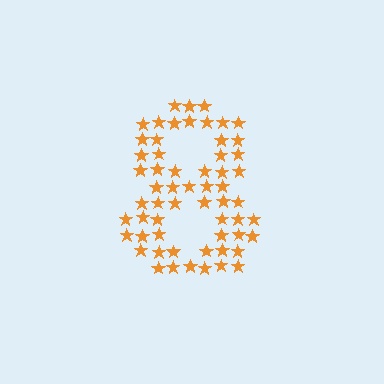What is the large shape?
The large shape is the digit 8.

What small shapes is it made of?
It is made of small stars.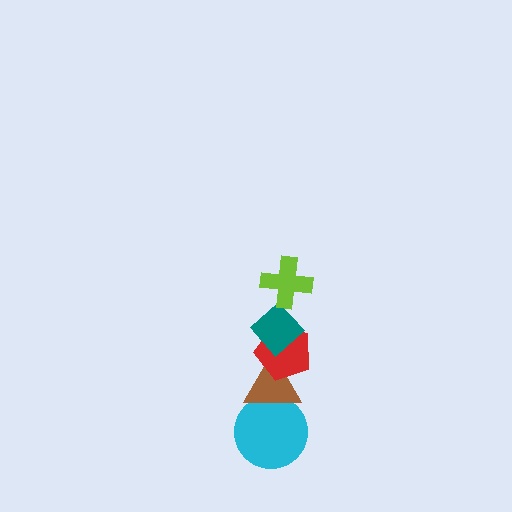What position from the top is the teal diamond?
The teal diamond is 2nd from the top.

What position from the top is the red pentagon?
The red pentagon is 3rd from the top.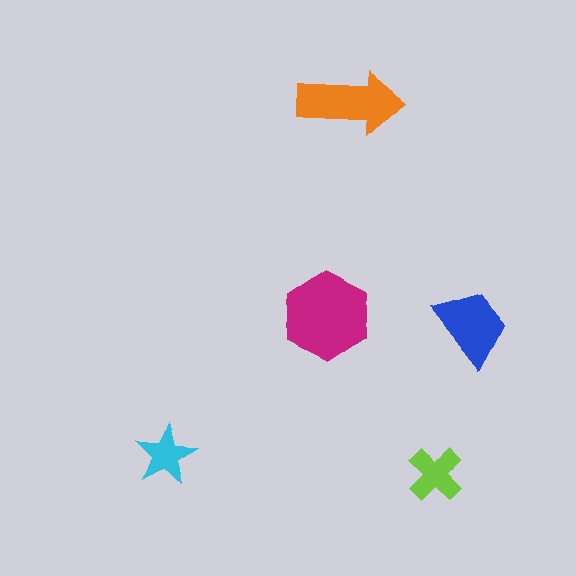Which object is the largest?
The magenta hexagon.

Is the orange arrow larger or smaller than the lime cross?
Larger.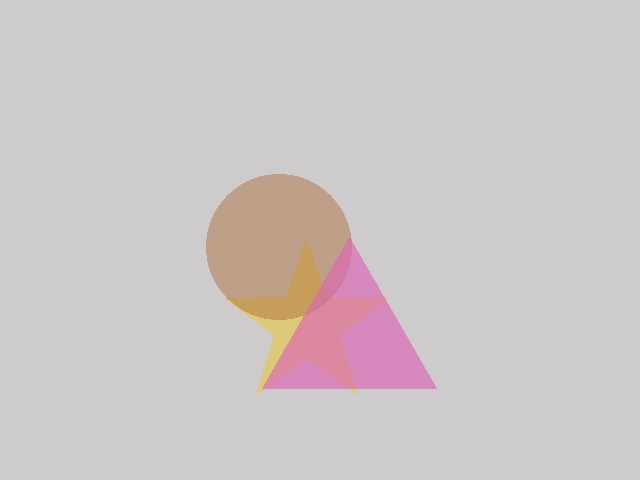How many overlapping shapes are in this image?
There are 3 overlapping shapes in the image.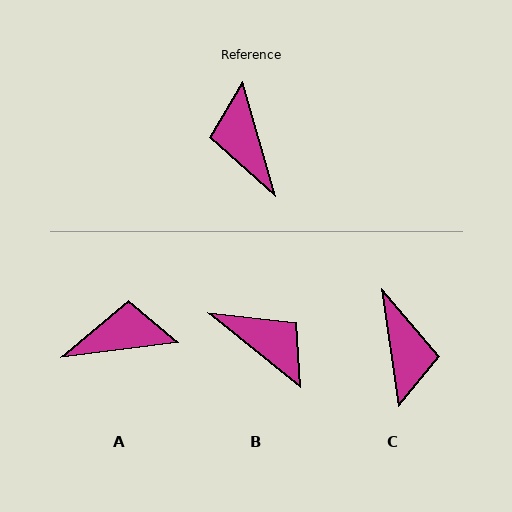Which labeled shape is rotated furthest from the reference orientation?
C, about 172 degrees away.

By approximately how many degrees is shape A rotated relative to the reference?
Approximately 99 degrees clockwise.